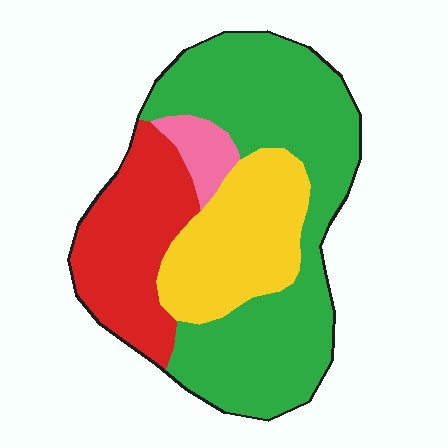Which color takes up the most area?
Green, at roughly 50%.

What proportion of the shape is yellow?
Yellow covers about 20% of the shape.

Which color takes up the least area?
Pink, at roughly 5%.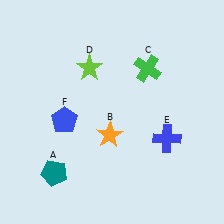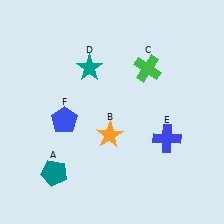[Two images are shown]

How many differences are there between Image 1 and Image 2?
There is 1 difference between the two images.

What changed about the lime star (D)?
In Image 1, D is lime. In Image 2, it changed to teal.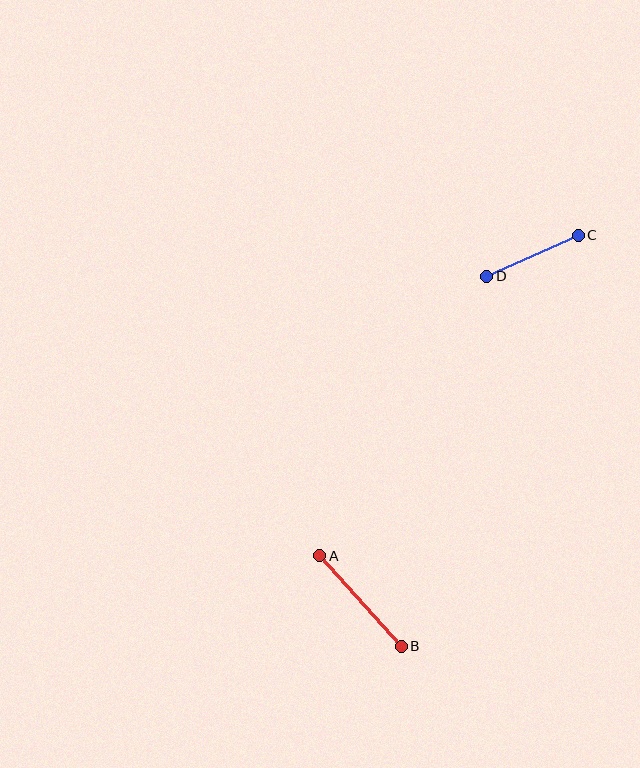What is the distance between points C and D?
The distance is approximately 101 pixels.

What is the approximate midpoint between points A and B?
The midpoint is at approximately (360, 601) pixels.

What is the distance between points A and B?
The distance is approximately 121 pixels.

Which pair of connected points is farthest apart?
Points A and B are farthest apart.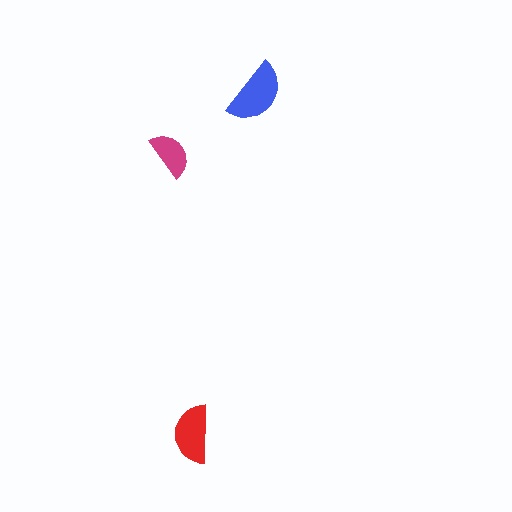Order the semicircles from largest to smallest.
the blue one, the red one, the magenta one.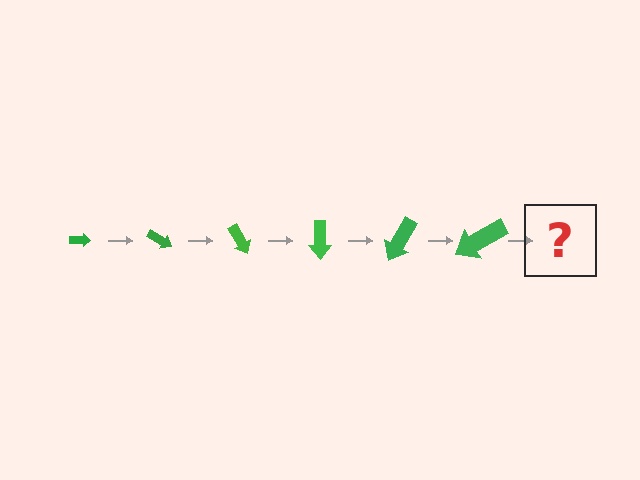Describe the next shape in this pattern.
It should be an arrow, larger than the previous one and rotated 180 degrees from the start.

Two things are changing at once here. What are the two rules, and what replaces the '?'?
The two rules are that the arrow grows larger each step and it rotates 30 degrees each step. The '?' should be an arrow, larger than the previous one and rotated 180 degrees from the start.